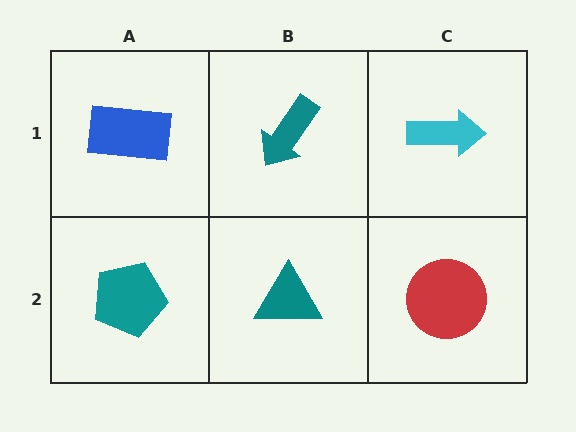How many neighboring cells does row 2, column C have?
2.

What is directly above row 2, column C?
A cyan arrow.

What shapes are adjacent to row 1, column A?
A teal pentagon (row 2, column A), a teal arrow (row 1, column B).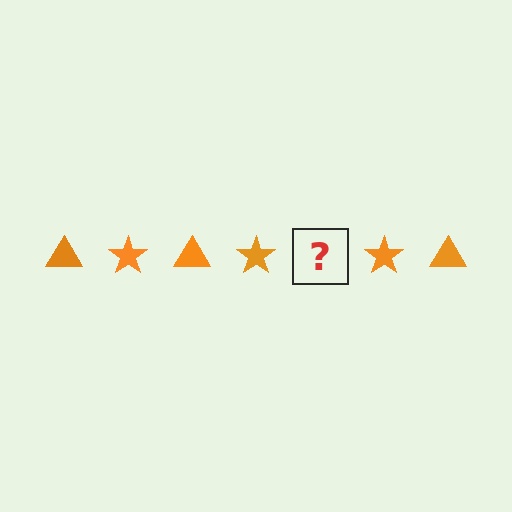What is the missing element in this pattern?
The missing element is an orange triangle.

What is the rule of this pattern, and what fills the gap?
The rule is that the pattern cycles through triangle, star shapes in orange. The gap should be filled with an orange triangle.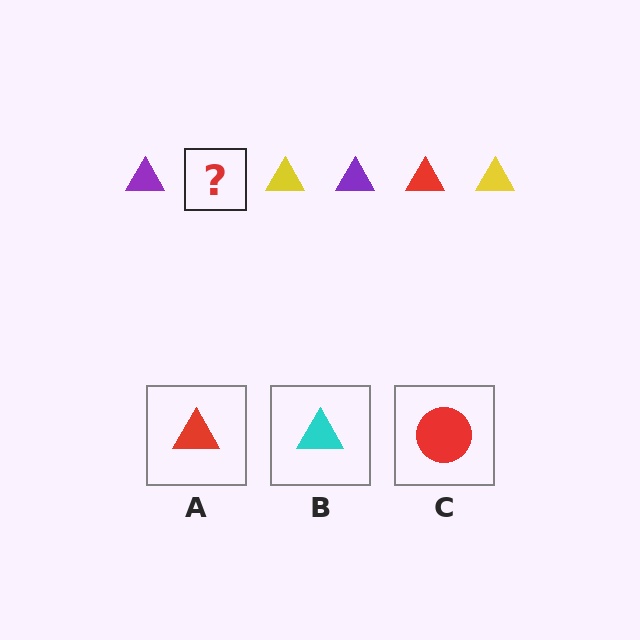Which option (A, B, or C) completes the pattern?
A.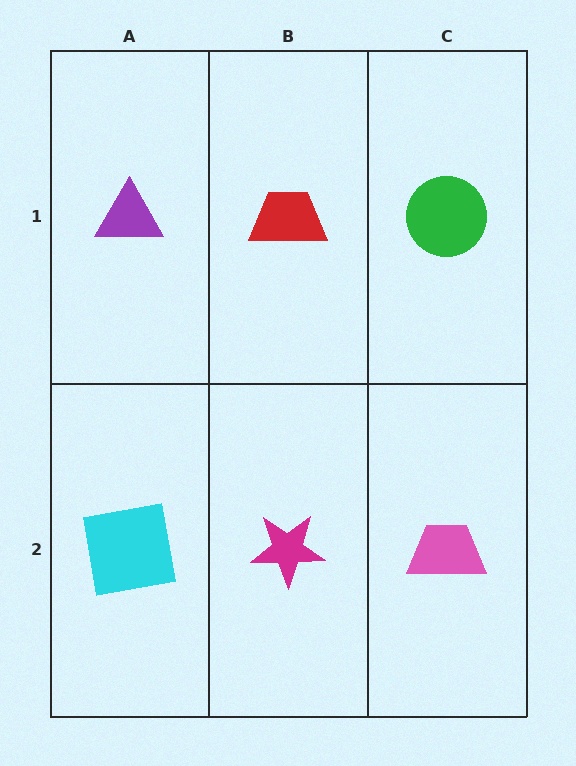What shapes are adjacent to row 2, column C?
A green circle (row 1, column C), a magenta star (row 2, column B).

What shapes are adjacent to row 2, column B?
A red trapezoid (row 1, column B), a cyan square (row 2, column A), a pink trapezoid (row 2, column C).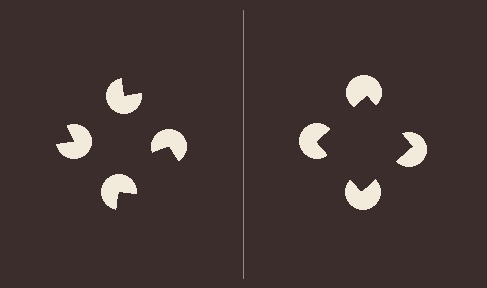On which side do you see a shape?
An illusory square appears on the right side. On the left side the wedge cuts are rotated, so no coherent shape forms.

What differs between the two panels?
The pac-man discs are positioned identically on both sides; only the wedge orientations differ. On the right they align to a square; on the left they are misaligned.